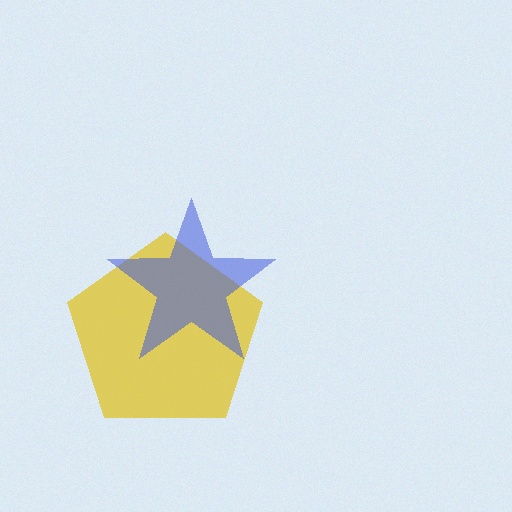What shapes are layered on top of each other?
The layered shapes are: a yellow pentagon, a blue star.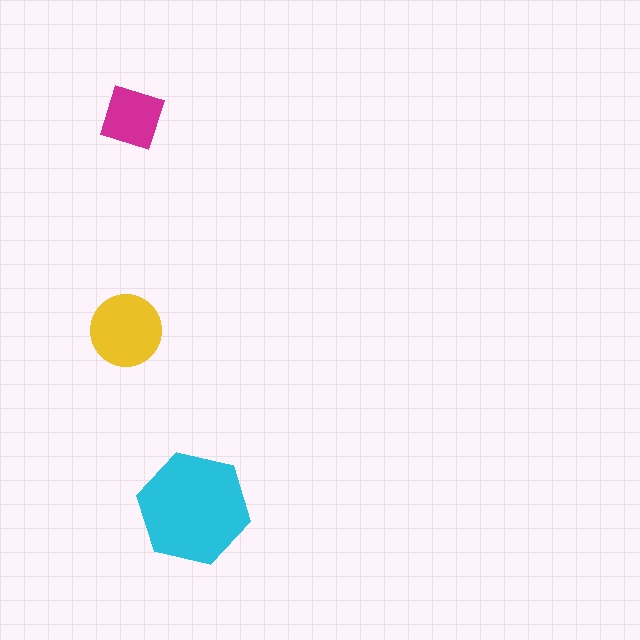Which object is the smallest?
The magenta square.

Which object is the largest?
The cyan hexagon.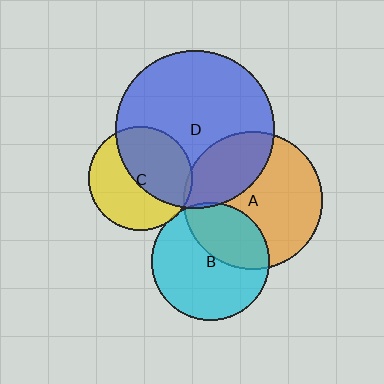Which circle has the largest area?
Circle D (blue).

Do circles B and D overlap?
Yes.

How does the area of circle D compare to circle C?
Approximately 2.3 times.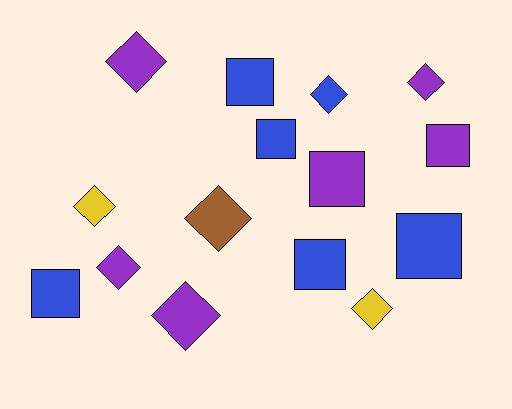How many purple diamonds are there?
There are 4 purple diamonds.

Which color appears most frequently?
Purple, with 6 objects.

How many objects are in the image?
There are 15 objects.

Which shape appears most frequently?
Diamond, with 8 objects.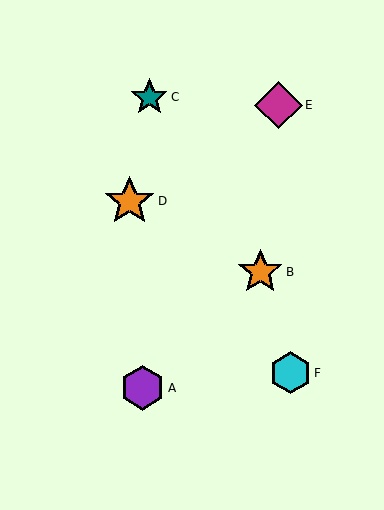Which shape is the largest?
The orange star (labeled D) is the largest.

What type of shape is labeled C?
Shape C is a teal star.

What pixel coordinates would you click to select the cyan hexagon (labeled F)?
Click at (291, 373) to select the cyan hexagon F.